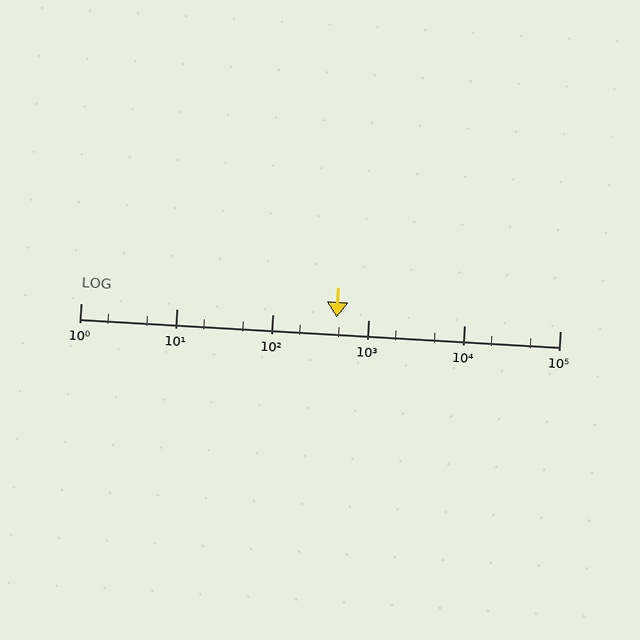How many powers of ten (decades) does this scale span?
The scale spans 5 decades, from 1 to 100000.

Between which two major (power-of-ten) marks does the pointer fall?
The pointer is between 100 and 1000.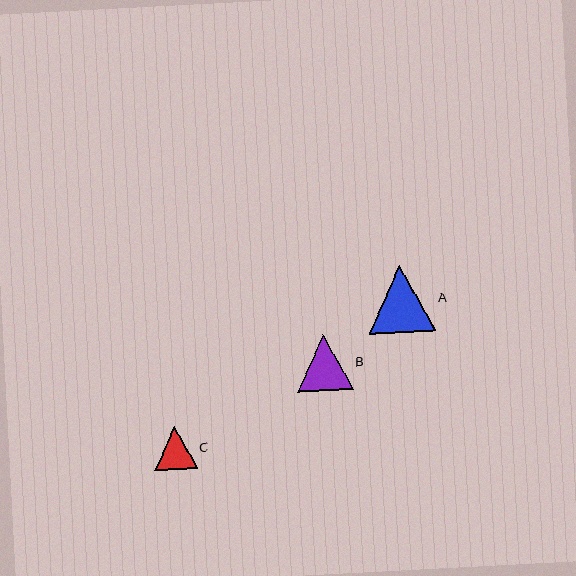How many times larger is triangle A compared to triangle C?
Triangle A is approximately 1.6 times the size of triangle C.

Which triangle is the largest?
Triangle A is the largest with a size of approximately 67 pixels.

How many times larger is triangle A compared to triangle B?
Triangle A is approximately 1.2 times the size of triangle B.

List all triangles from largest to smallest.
From largest to smallest: A, B, C.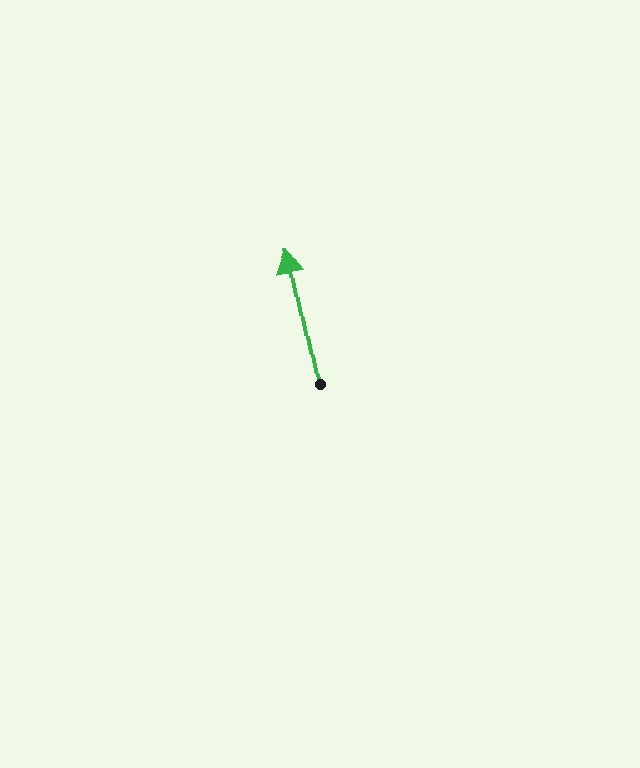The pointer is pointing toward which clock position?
Roughly 12 o'clock.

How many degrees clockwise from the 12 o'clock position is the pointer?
Approximately 348 degrees.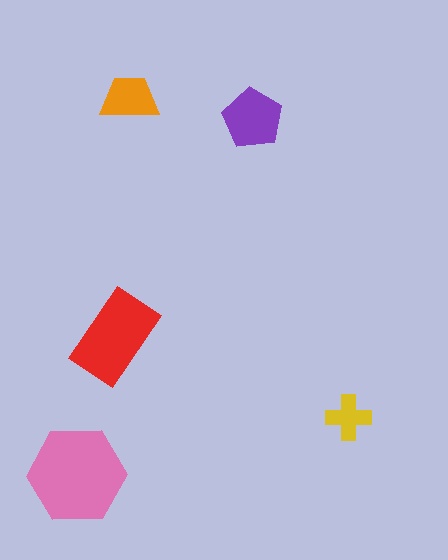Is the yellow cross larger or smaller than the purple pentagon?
Smaller.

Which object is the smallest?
The yellow cross.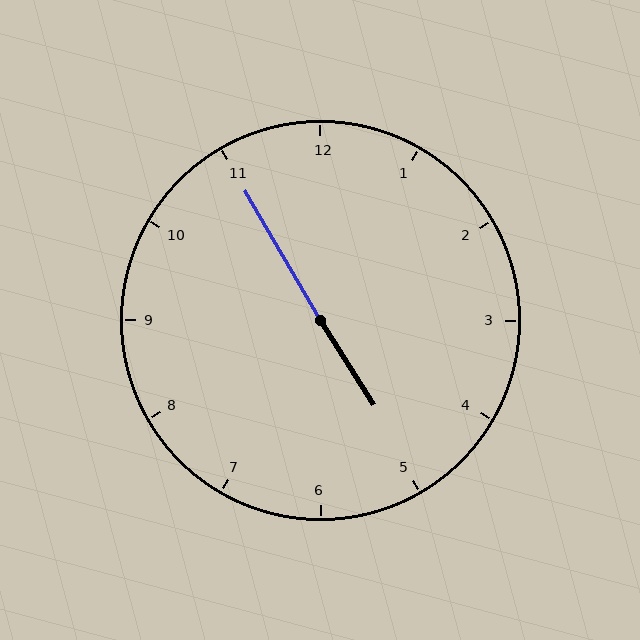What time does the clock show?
4:55.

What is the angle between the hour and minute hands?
Approximately 178 degrees.